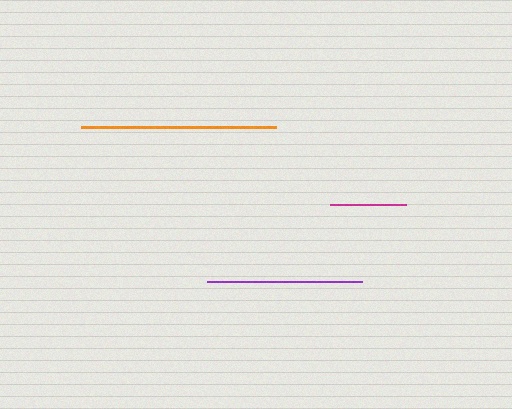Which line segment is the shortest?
The magenta line is the shortest at approximately 76 pixels.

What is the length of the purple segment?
The purple segment is approximately 155 pixels long.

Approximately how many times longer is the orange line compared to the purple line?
The orange line is approximately 1.3 times the length of the purple line.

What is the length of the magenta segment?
The magenta segment is approximately 76 pixels long.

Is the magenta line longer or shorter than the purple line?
The purple line is longer than the magenta line.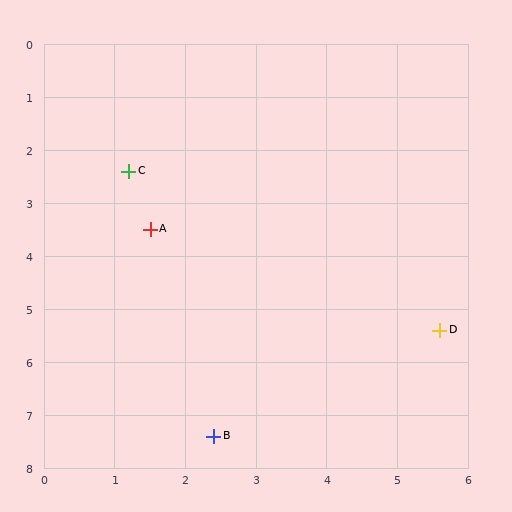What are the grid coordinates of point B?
Point B is at approximately (2.4, 7.4).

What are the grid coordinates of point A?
Point A is at approximately (1.5, 3.5).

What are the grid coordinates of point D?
Point D is at approximately (5.6, 5.4).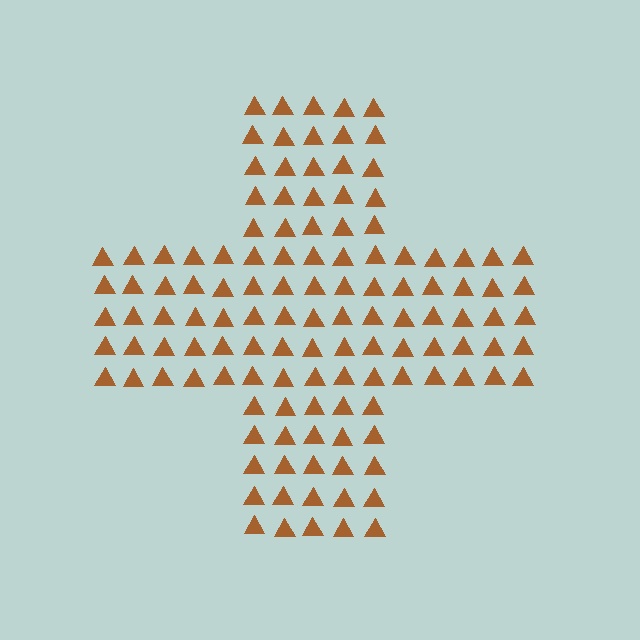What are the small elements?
The small elements are triangles.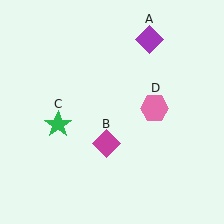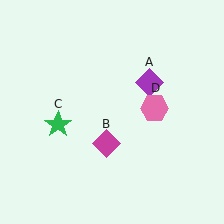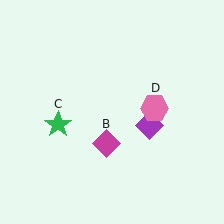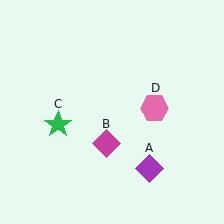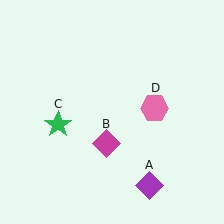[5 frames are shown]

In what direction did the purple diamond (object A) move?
The purple diamond (object A) moved down.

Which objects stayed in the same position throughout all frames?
Magenta diamond (object B) and green star (object C) and pink hexagon (object D) remained stationary.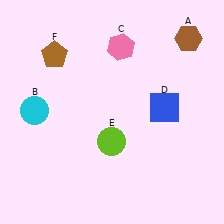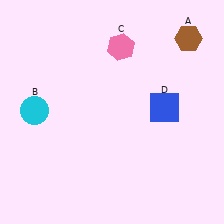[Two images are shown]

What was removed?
The lime circle (E), the brown pentagon (F) were removed in Image 2.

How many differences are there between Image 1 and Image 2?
There are 2 differences between the two images.